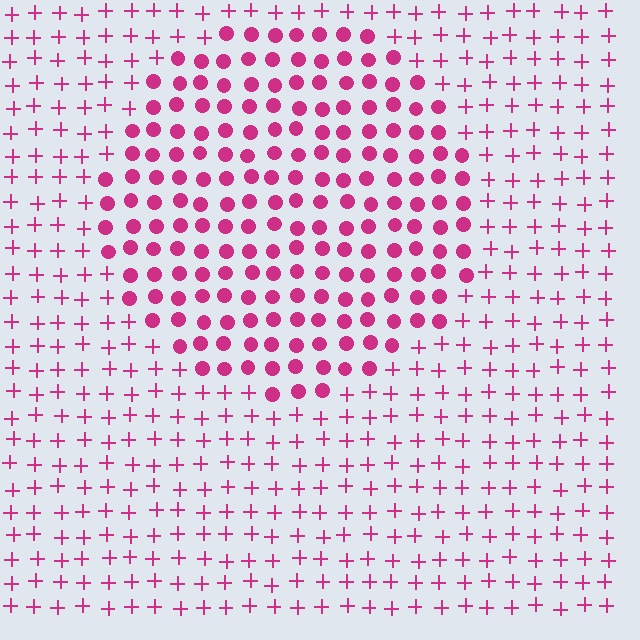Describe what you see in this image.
The image is filled with small magenta elements arranged in a uniform grid. A circle-shaped region contains circles, while the surrounding area contains plus signs. The boundary is defined purely by the change in element shape.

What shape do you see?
I see a circle.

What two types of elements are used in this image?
The image uses circles inside the circle region and plus signs outside it.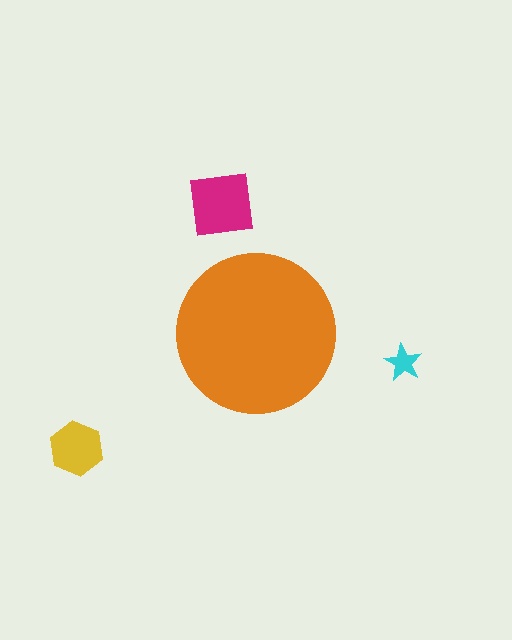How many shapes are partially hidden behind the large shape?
0 shapes are partially hidden.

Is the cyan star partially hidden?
No, the cyan star is fully visible.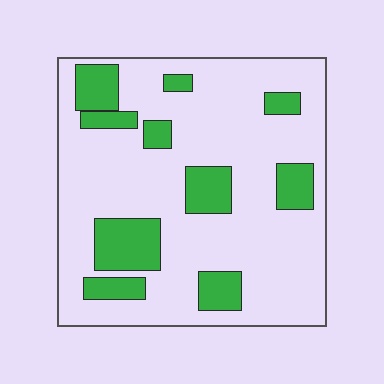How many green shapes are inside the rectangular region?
10.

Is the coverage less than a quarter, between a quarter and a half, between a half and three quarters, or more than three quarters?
Less than a quarter.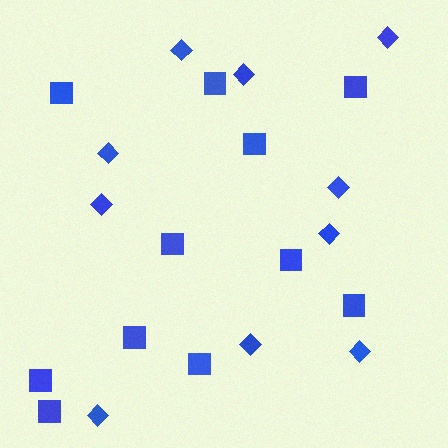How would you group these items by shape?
There are 2 groups: one group of squares (11) and one group of diamonds (10).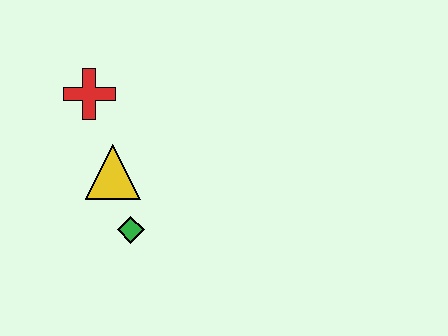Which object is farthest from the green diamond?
The red cross is farthest from the green diamond.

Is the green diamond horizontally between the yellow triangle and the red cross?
No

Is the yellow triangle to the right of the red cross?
Yes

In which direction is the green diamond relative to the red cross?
The green diamond is below the red cross.